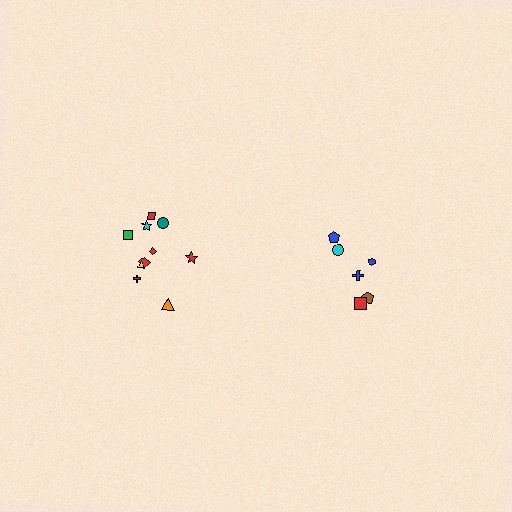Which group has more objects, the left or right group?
The left group.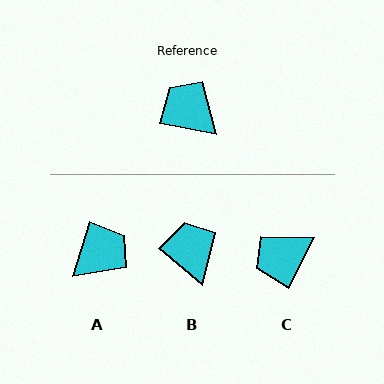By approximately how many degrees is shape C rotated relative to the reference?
Approximately 74 degrees counter-clockwise.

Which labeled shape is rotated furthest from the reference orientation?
A, about 96 degrees away.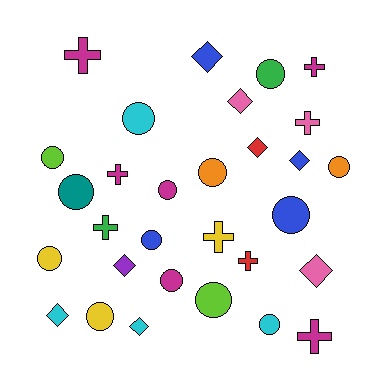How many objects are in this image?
There are 30 objects.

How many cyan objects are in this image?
There are 4 cyan objects.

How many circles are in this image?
There are 14 circles.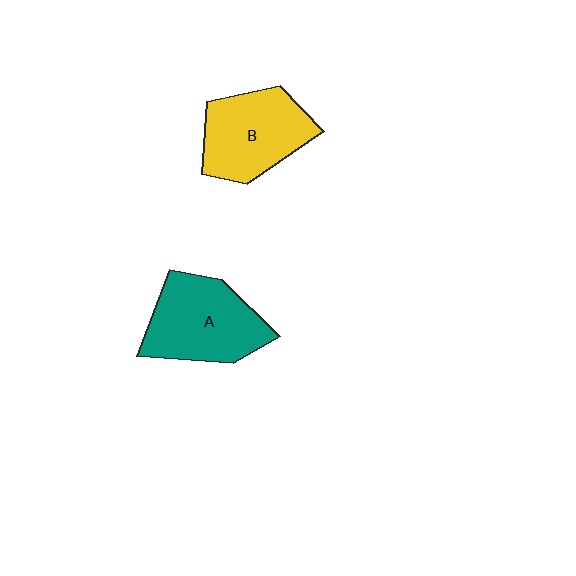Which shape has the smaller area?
Shape B (yellow).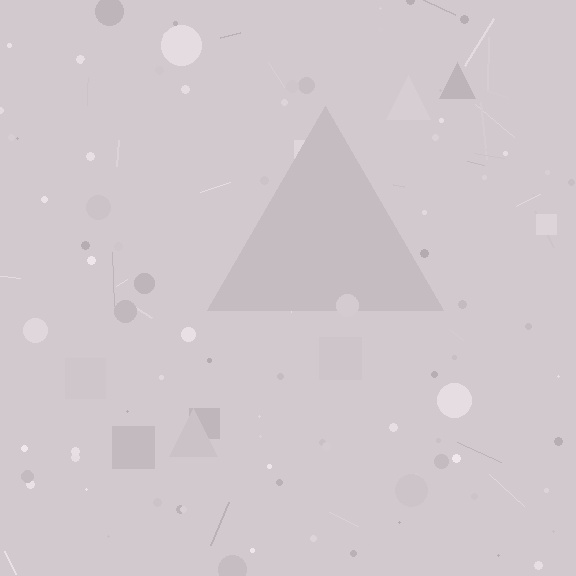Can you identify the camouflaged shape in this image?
The camouflaged shape is a triangle.